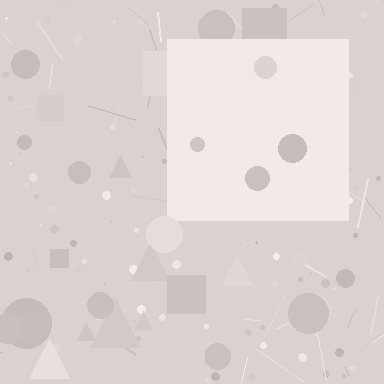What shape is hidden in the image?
A square is hidden in the image.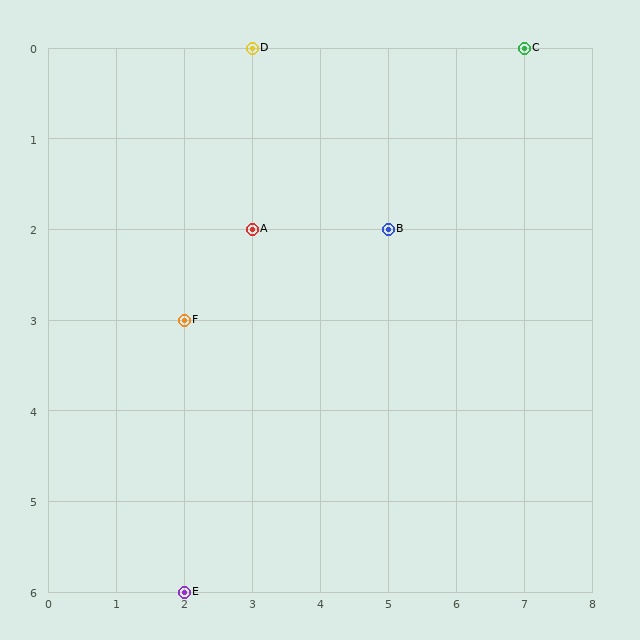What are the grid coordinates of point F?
Point F is at grid coordinates (2, 3).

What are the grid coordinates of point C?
Point C is at grid coordinates (7, 0).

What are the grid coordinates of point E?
Point E is at grid coordinates (2, 6).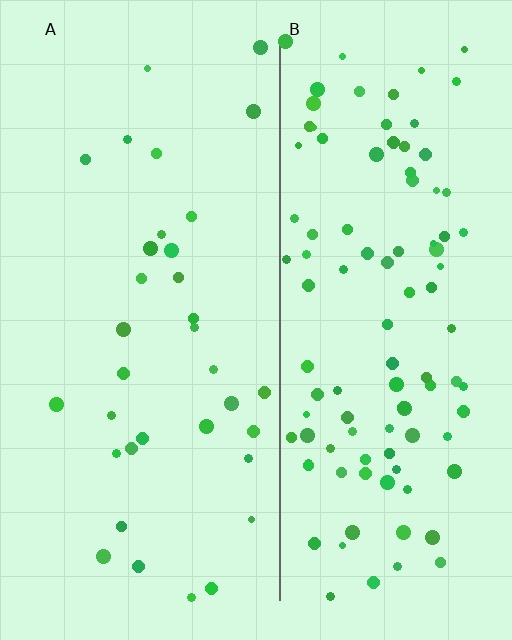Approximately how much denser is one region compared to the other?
Approximately 3.1× — region B over region A.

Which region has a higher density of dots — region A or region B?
B (the right).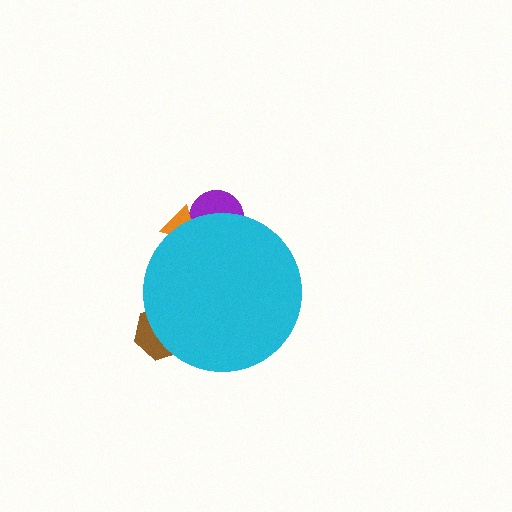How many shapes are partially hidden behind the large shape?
3 shapes are partially hidden.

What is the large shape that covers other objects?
A cyan circle.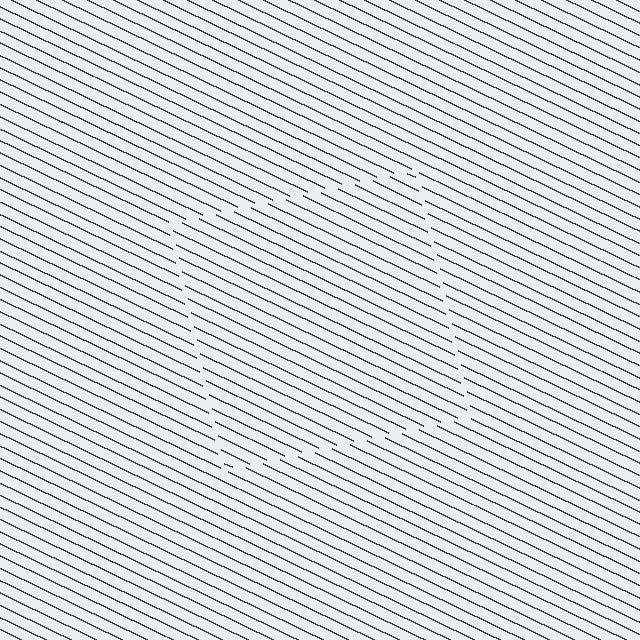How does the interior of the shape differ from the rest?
The interior of the shape contains the same grating, shifted by half a period — the contour is defined by the phase discontinuity where line-ends from the inner and outer gratings abut.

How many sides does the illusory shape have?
4 sides — the line-ends trace a square.